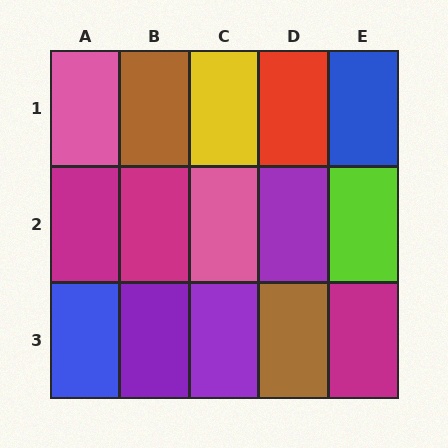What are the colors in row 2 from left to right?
Magenta, magenta, pink, purple, lime.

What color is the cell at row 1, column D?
Red.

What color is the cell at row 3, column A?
Blue.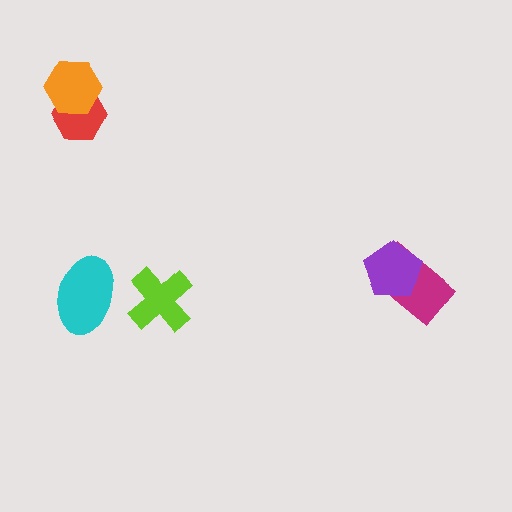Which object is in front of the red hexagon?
The orange hexagon is in front of the red hexagon.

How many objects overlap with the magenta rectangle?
1 object overlaps with the magenta rectangle.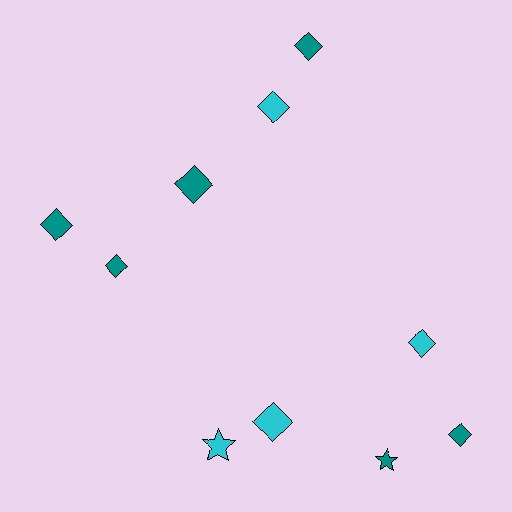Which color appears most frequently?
Teal, with 6 objects.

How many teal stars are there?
There is 1 teal star.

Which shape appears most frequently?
Diamond, with 8 objects.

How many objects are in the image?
There are 10 objects.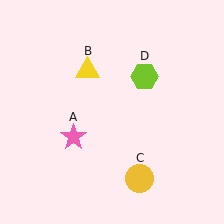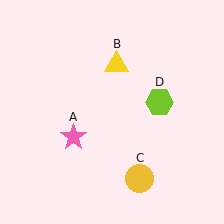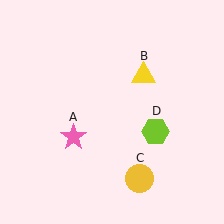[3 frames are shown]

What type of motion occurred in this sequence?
The yellow triangle (object B), lime hexagon (object D) rotated clockwise around the center of the scene.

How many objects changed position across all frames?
2 objects changed position: yellow triangle (object B), lime hexagon (object D).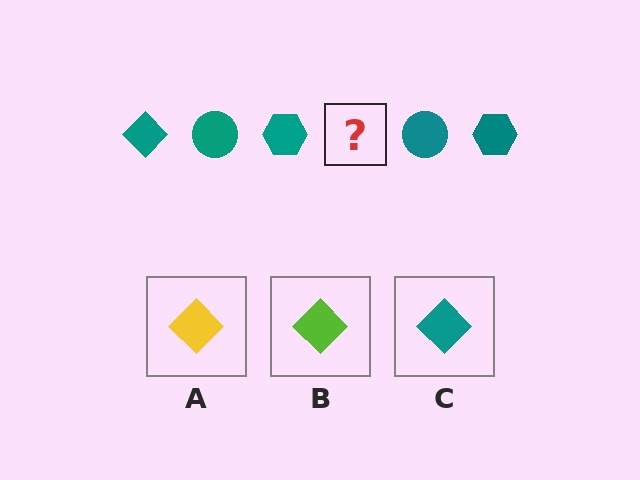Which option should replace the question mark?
Option C.